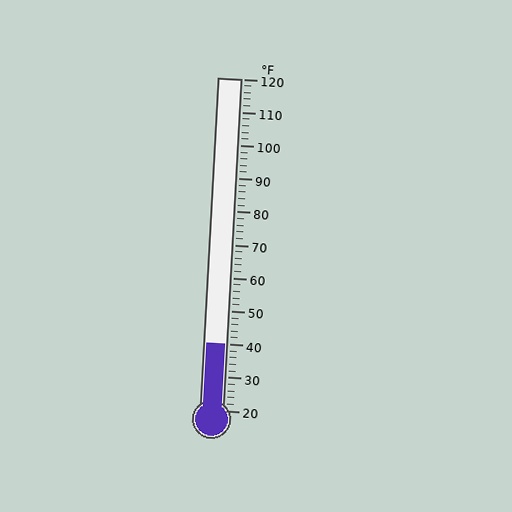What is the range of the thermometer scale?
The thermometer scale ranges from 20°F to 120°F.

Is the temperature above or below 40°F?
The temperature is at 40°F.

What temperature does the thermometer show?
The thermometer shows approximately 40°F.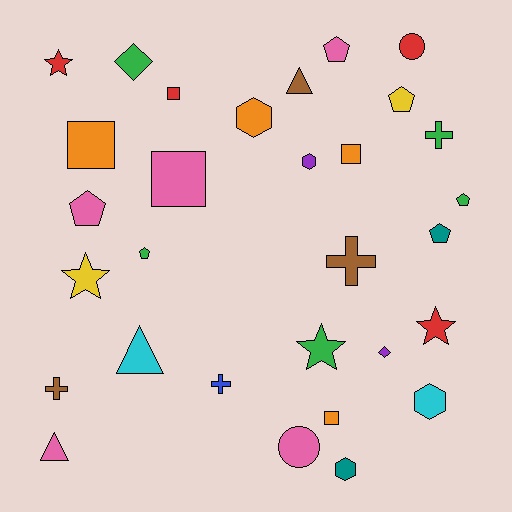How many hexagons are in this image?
There are 4 hexagons.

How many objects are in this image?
There are 30 objects.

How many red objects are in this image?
There are 4 red objects.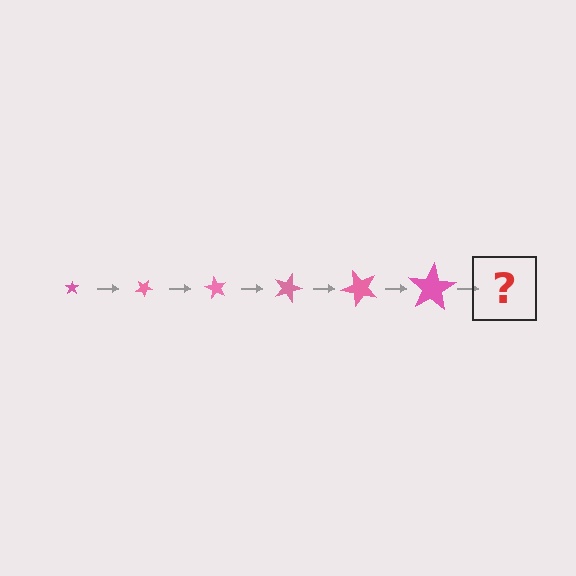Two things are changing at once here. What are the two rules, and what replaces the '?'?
The two rules are that the star grows larger each step and it rotates 30 degrees each step. The '?' should be a star, larger than the previous one and rotated 180 degrees from the start.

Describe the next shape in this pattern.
It should be a star, larger than the previous one and rotated 180 degrees from the start.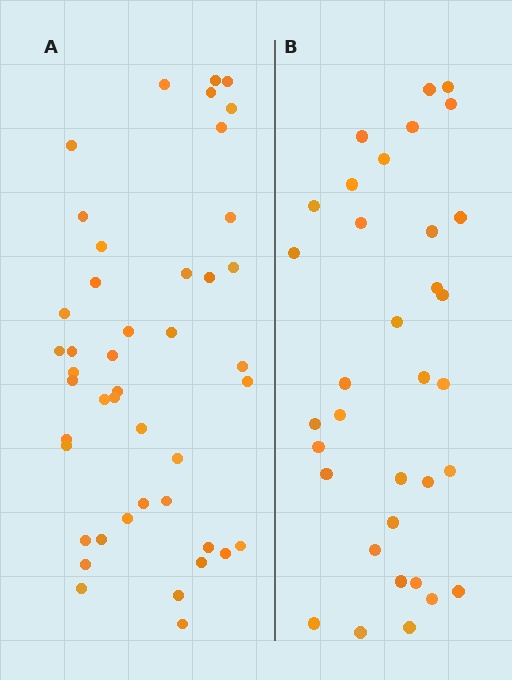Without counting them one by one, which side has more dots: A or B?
Region A (the left region) has more dots.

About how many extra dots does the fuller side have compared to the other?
Region A has roughly 10 or so more dots than region B.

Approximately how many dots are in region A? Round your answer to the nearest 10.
About 40 dots. (The exact count is 44, which rounds to 40.)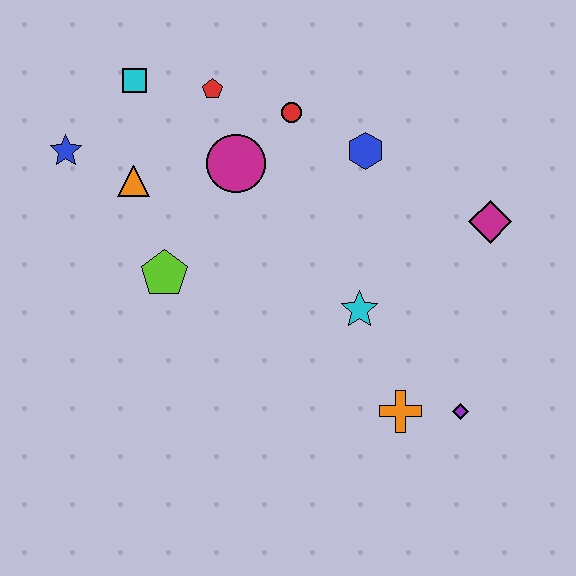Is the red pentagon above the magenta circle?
Yes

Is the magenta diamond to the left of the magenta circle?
No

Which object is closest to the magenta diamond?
The blue hexagon is closest to the magenta diamond.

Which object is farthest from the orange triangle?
The purple diamond is farthest from the orange triangle.